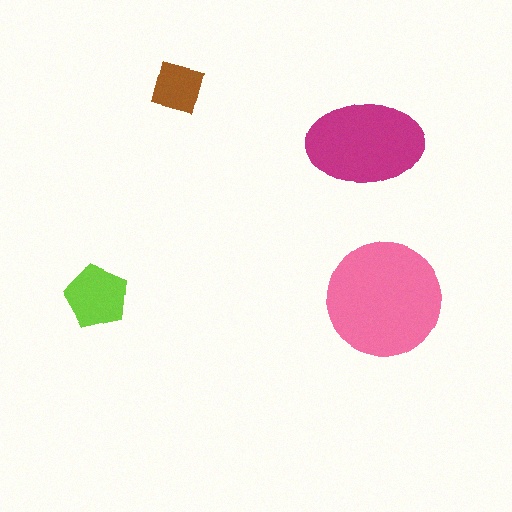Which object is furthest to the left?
The lime pentagon is leftmost.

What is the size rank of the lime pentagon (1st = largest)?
3rd.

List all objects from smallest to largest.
The brown square, the lime pentagon, the magenta ellipse, the pink circle.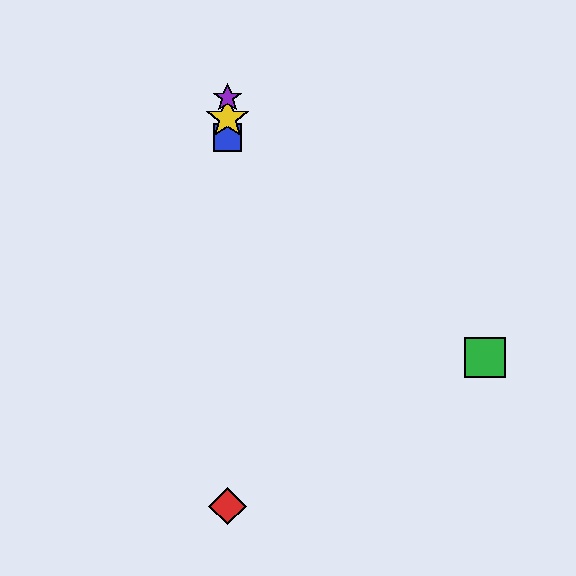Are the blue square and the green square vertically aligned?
No, the blue square is at x≈227 and the green square is at x≈485.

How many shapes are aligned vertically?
4 shapes (the red diamond, the blue square, the yellow star, the purple star) are aligned vertically.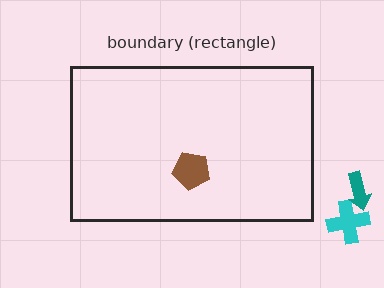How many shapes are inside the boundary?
1 inside, 2 outside.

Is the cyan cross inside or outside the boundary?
Outside.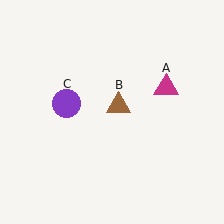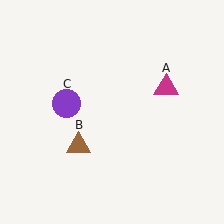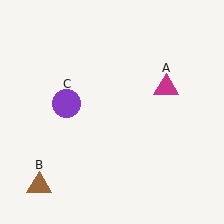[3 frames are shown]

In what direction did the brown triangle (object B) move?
The brown triangle (object B) moved down and to the left.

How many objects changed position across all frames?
1 object changed position: brown triangle (object B).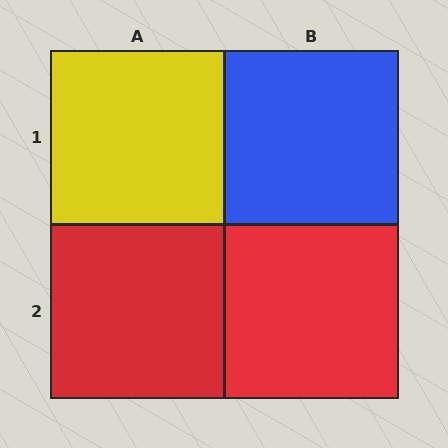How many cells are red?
2 cells are red.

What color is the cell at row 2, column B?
Red.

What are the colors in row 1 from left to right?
Yellow, blue.